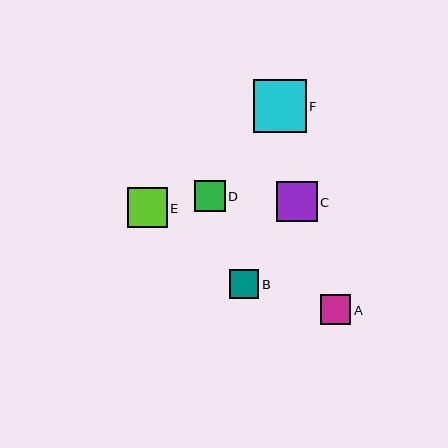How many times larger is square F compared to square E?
Square F is approximately 1.3 times the size of square E.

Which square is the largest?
Square F is the largest with a size of approximately 53 pixels.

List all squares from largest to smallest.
From largest to smallest: F, C, E, D, A, B.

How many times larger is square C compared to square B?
Square C is approximately 1.4 times the size of square B.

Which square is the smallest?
Square B is the smallest with a size of approximately 29 pixels.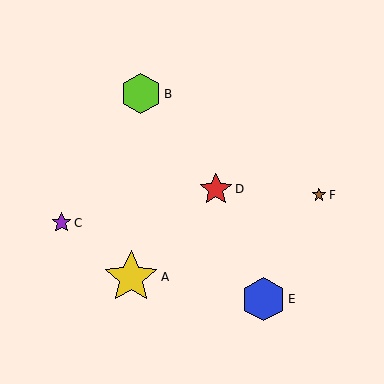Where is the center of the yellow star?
The center of the yellow star is at (131, 277).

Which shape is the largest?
The yellow star (labeled A) is the largest.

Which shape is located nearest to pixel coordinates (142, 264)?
The yellow star (labeled A) at (131, 277) is nearest to that location.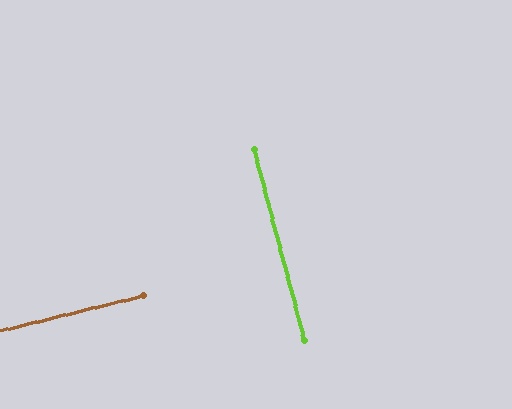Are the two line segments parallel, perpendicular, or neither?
Perpendicular — they meet at approximately 89°.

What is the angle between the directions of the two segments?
Approximately 89 degrees.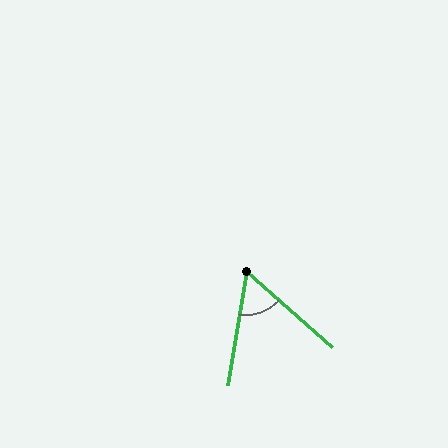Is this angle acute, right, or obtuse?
It is acute.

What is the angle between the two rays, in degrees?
Approximately 58 degrees.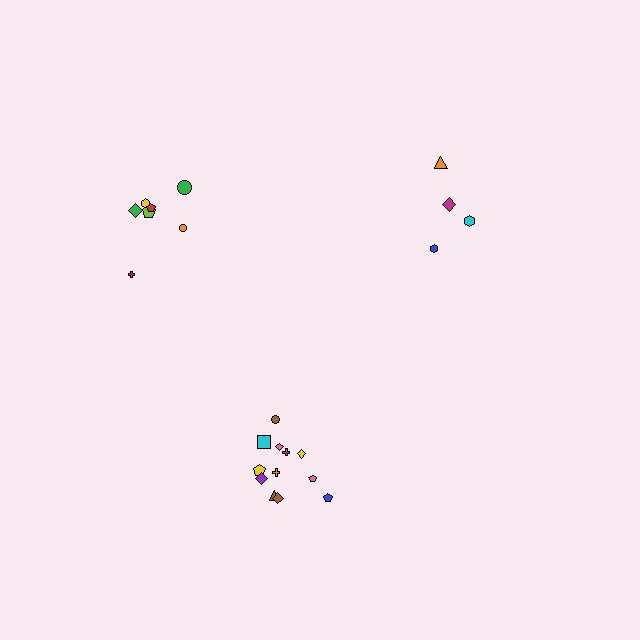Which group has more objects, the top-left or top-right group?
The top-left group.